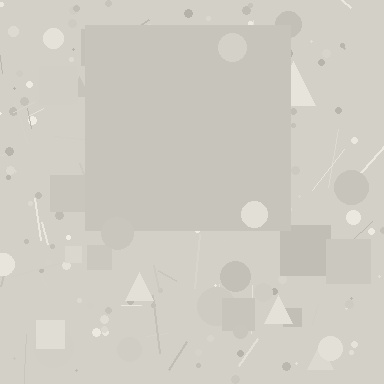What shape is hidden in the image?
A square is hidden in the image.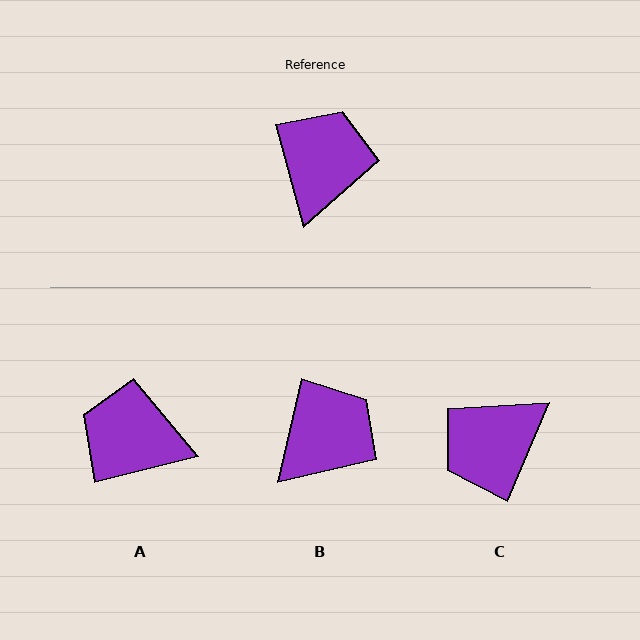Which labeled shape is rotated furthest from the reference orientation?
C, about 142 degrees away.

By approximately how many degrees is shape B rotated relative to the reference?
Approximately 28 degrees clockwise.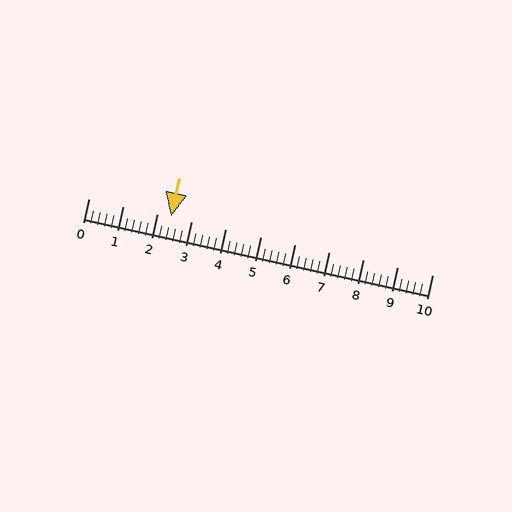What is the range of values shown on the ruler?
The ruler shows values from 0 to 10.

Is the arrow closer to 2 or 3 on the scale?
The arrow is closer to 2.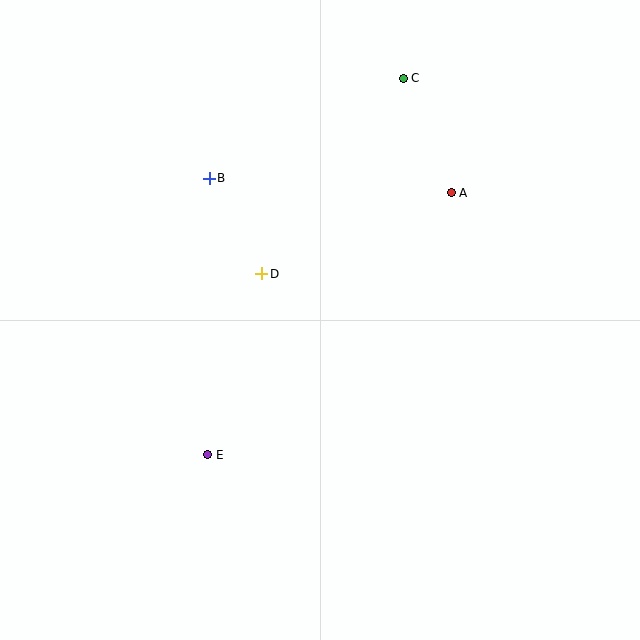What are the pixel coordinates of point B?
Point B is at (209, 178).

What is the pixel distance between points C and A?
The distance between C and A is 124 pixels.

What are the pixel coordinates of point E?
Point E is at (208, 455).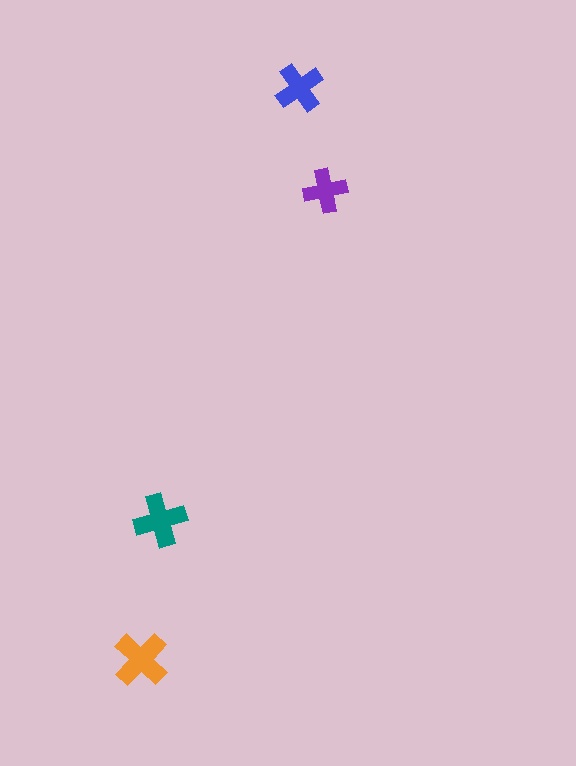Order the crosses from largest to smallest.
the orange one, the teal one, the blue one, the purple one.